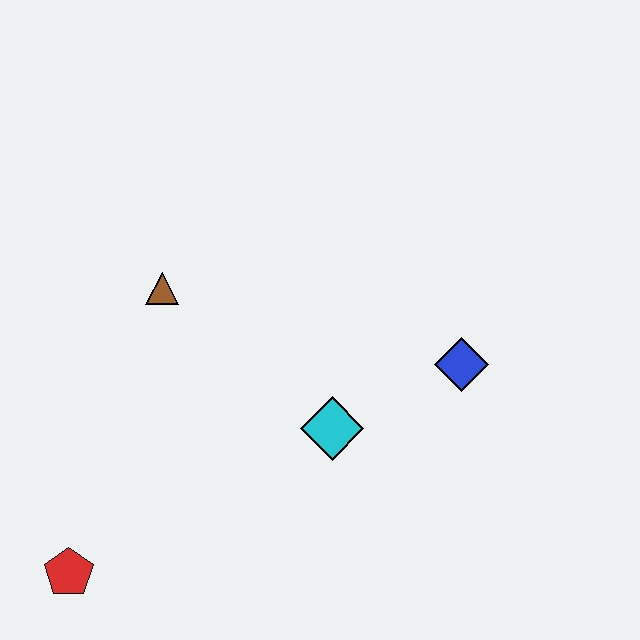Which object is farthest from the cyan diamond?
The red pentagon is farthest from the cyan diamond.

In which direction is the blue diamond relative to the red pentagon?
The blue diamond is to the right of the red pentagon.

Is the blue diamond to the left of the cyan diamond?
No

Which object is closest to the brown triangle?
The cyan diamond is closest to the brown triangle.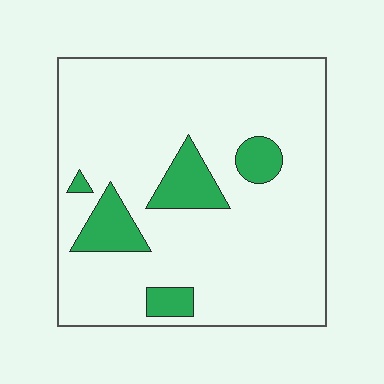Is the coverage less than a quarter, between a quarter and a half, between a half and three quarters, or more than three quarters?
Less than a quarter.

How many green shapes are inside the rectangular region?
5.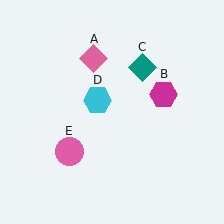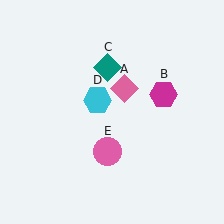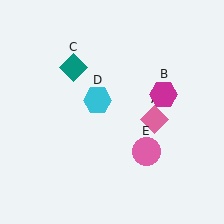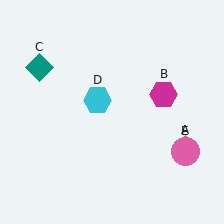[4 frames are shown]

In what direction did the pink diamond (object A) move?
The pink diamond (object A) moved down and to the right.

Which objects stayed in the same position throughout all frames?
Magenta hexagon (object B) and cyan hexagon (object D) remained stationary.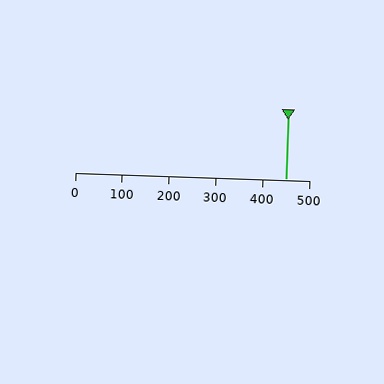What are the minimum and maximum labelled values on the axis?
The axis runs from 0 to 500.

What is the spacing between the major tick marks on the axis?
The major ticks are spaced 100 apart.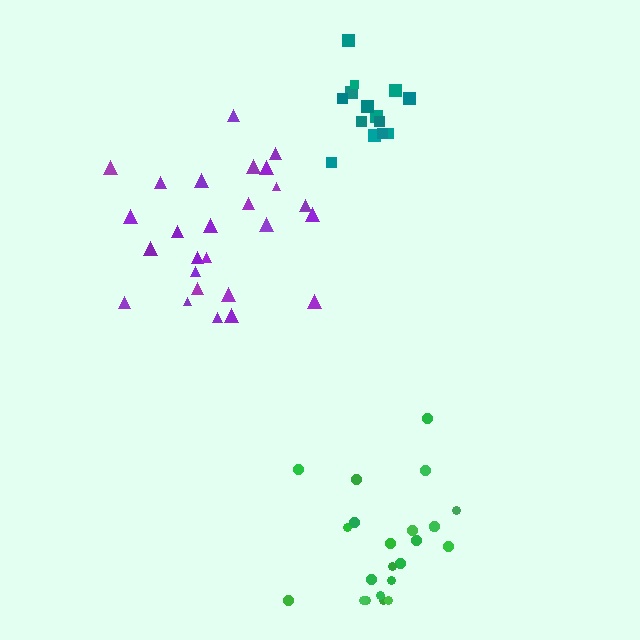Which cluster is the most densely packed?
Teal.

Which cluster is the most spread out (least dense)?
Purple.